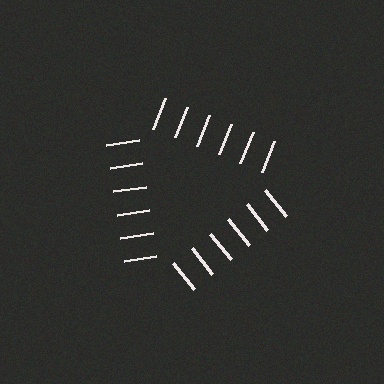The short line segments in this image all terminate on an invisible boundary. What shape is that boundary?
An illusory triangle — the line segments terminate on its edges but no continuous stroke is drawn.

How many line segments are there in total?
18 — 6 along each of the 3 edges.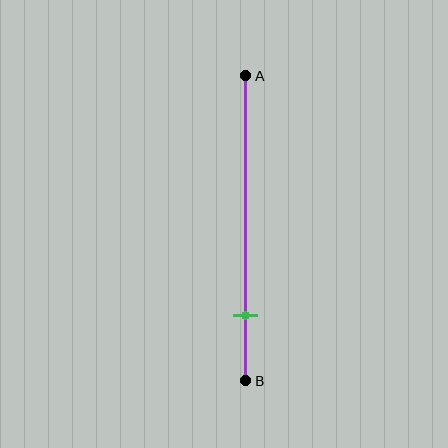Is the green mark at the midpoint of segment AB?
No, the mark is at about 80% from A, not at the 50% midpoint.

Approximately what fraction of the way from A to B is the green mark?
The green mark is approximately 80% of the way from A to B.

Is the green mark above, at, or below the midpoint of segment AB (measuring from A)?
The green mark is below the midpoint of segment AB.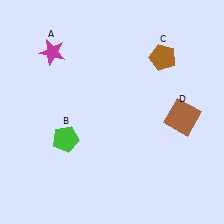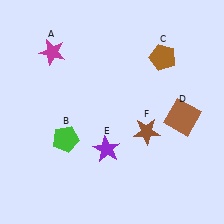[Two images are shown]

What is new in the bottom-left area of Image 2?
A purple star (E) was added in the bottom-left area of Image 2.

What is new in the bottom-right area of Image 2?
A brown star (F) was added in the bottom-right area of Image 2.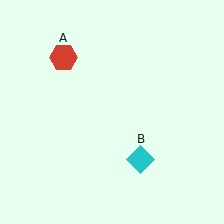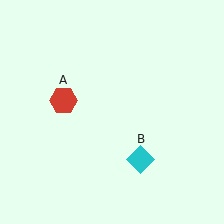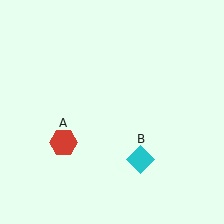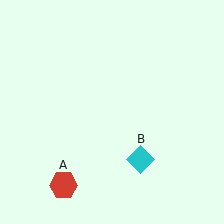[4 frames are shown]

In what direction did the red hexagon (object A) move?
The red hexagon (object A) moved down.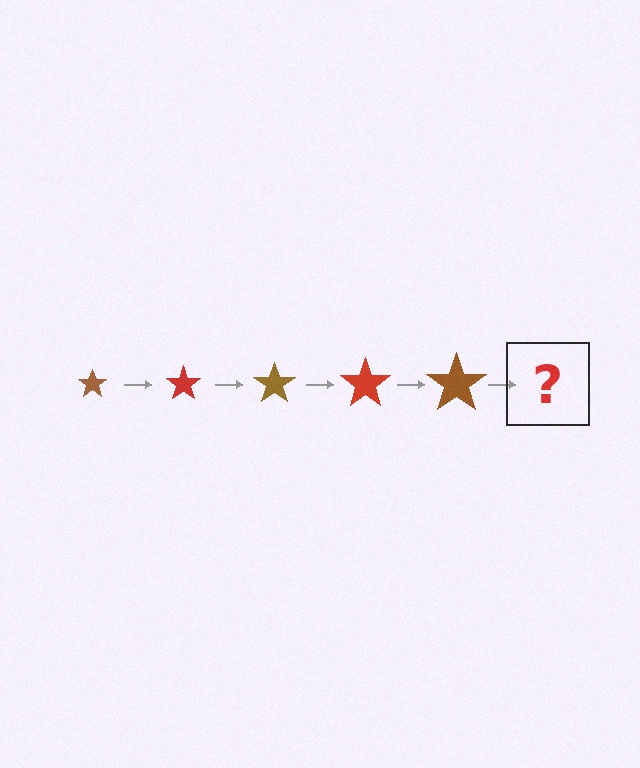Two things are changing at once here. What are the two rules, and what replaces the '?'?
The two rules are that the star grows larger each step and the color cycles through brown and red. The '?' should be a red star, larger than the previous one.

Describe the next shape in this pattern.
It should be a red star, larger than the previous one.